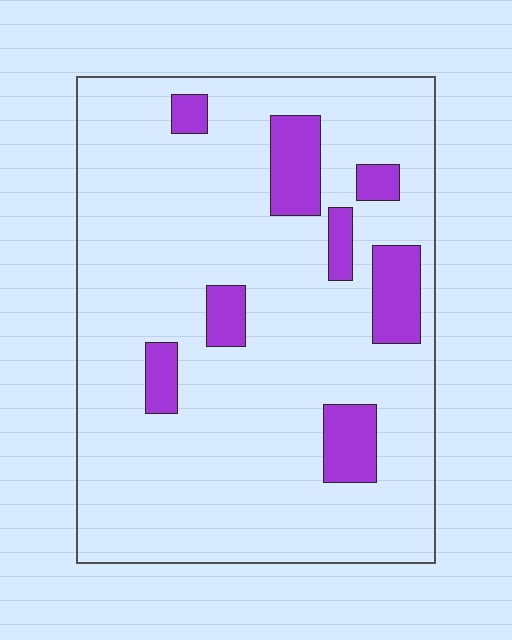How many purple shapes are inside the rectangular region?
8.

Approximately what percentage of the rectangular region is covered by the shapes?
Approximately 15%.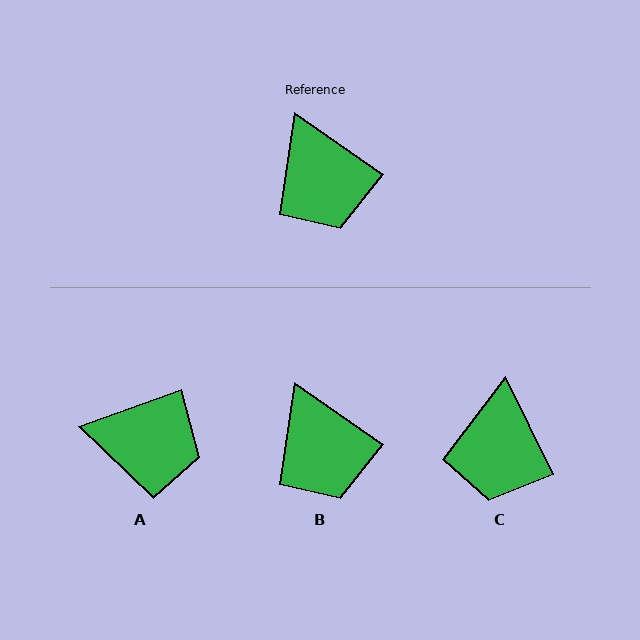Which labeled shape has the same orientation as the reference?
B.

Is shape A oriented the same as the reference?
No, it is off by about 54 degrees.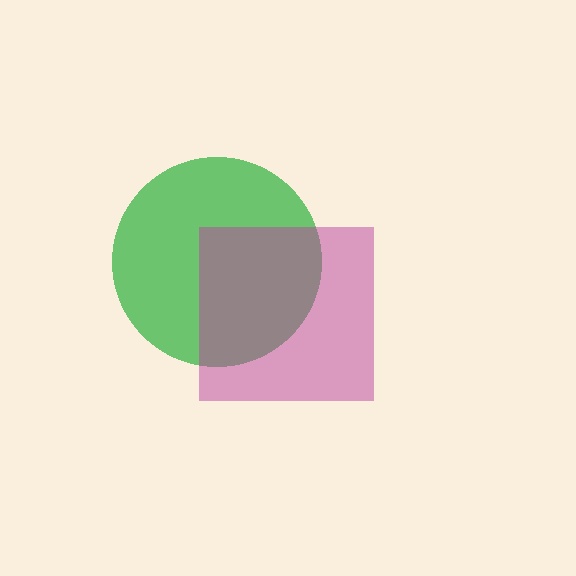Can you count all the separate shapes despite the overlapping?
Yes, there are 2 separate shapes.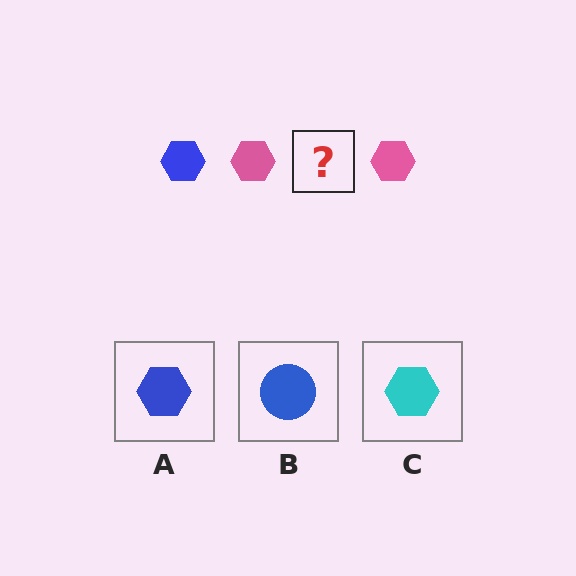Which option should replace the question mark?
Option A.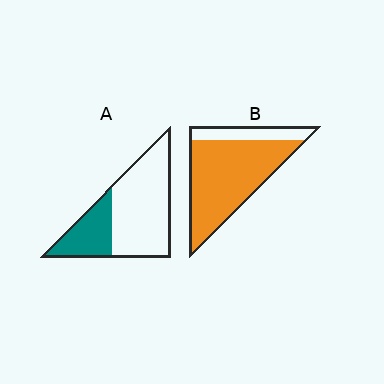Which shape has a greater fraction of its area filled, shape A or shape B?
Shape B.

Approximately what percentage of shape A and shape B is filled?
A is approximately 30% and B is approximately 80%.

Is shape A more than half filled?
No.